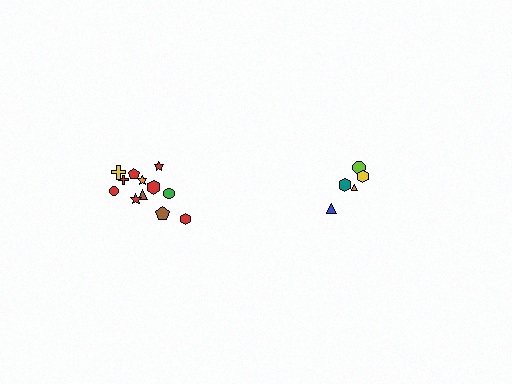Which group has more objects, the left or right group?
The left group.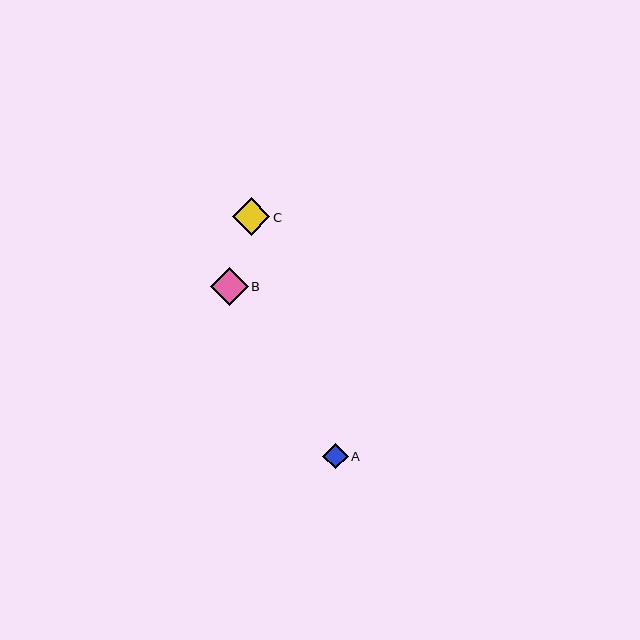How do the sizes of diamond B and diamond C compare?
Diamond B and diamond C are approximately the same size.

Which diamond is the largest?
Diamond B is the largest with a size of approximately 38 pixels.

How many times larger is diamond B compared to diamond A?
Diamond B is approximately 1.5 times the size of diamond A.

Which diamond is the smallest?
Diamond A is the smallest with a size of approximately 26 pixels.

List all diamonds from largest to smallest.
From largest to smallest: B, C, A.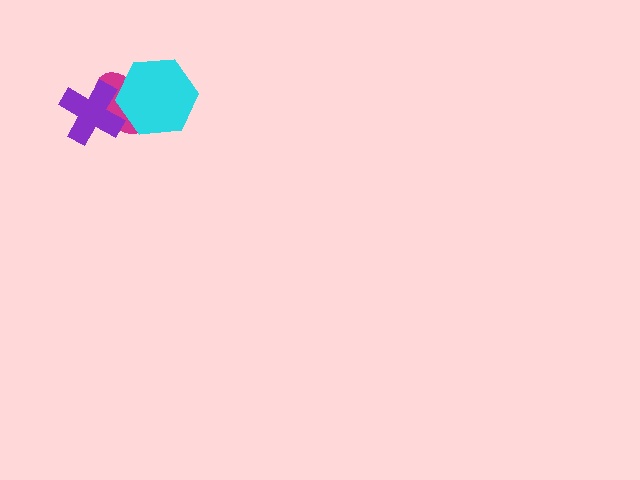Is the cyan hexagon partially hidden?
No, no other shape covers it.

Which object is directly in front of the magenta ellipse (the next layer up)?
The cyan hexagon is directly in front of the magenta ellipse.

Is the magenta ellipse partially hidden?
Yes, it is partially covered by another shape.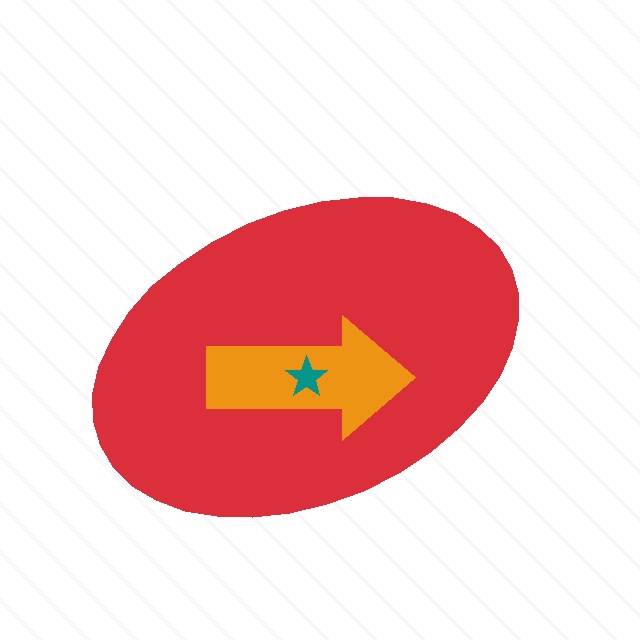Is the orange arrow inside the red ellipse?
Yes.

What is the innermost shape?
The teal star.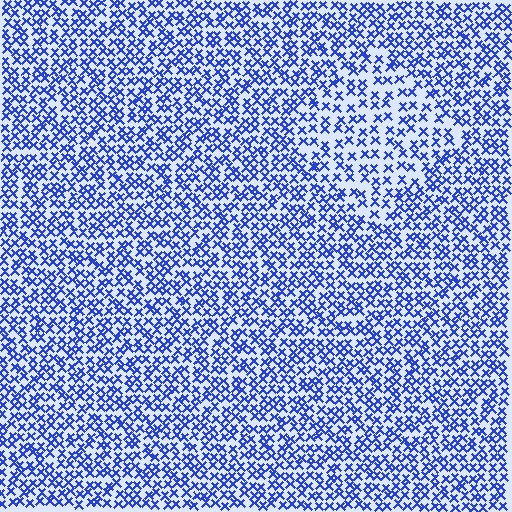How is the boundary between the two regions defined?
The boundary is defined by a change in element density (approximately 1.6x ratio). All elements are the same color, size, and shape.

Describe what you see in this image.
The image contains small blue elements arranged at two different densities. A diamond-shaped region is visible where the elements are less densely packed than the surrounding area.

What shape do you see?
I see a diamond.